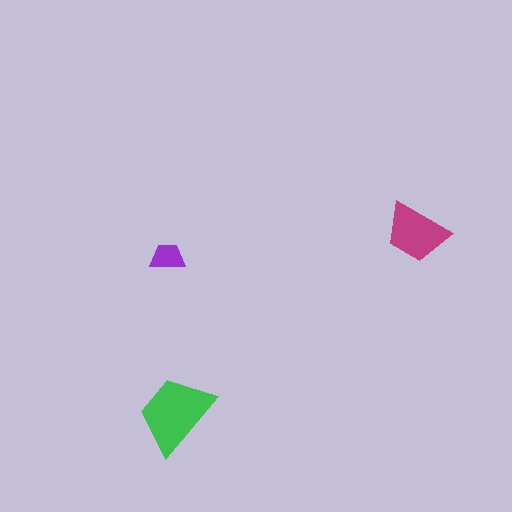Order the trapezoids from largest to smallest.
the green one, the magenta one, the purple one.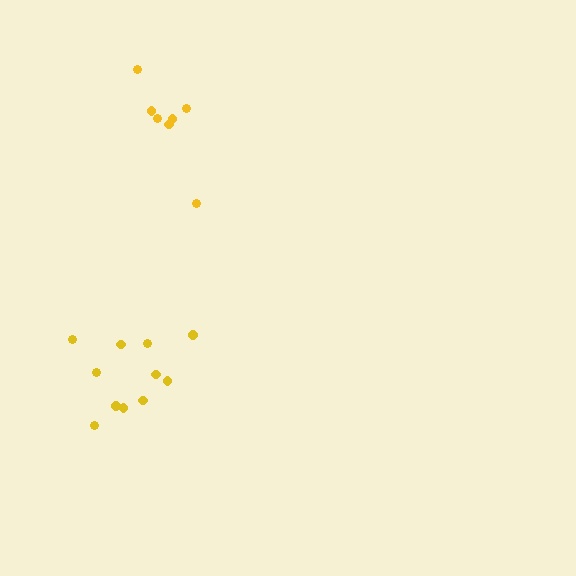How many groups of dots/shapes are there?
There are 2 groups.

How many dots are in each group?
Group 1: 7 dots, Group 2: 11 dots (18 total).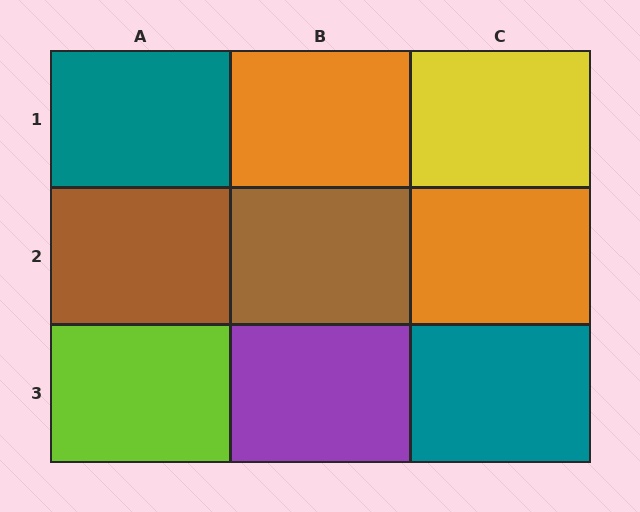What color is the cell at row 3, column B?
Purple.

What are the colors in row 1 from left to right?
Teal, orange, yellow.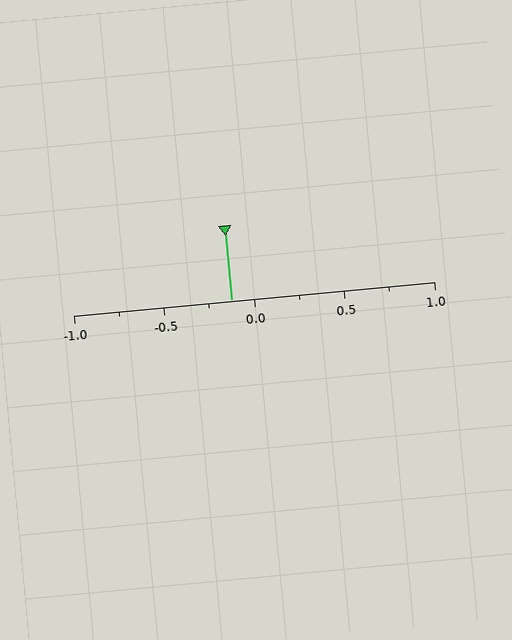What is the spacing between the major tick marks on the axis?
The major ticks are spaced 0.5 apart.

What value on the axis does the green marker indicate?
The marker indicates approximately -0.12.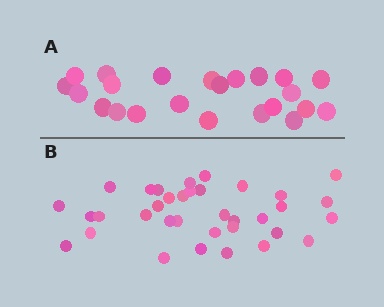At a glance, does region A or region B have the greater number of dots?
Region B (the bottom region) has more dots.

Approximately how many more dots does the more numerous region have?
Region B has roughly 12 or so more dots than region A.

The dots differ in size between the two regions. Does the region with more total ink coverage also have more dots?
No. Region A has more total ink coverage because its dots are larger, but region B actually contains more individual dots. Total area can be misleading — the number of items is what matters here.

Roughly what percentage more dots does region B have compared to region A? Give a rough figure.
About 50% more.